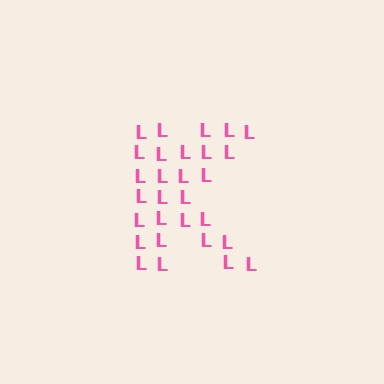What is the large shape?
The large shape is the letter K.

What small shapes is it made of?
It is made of small letter L's.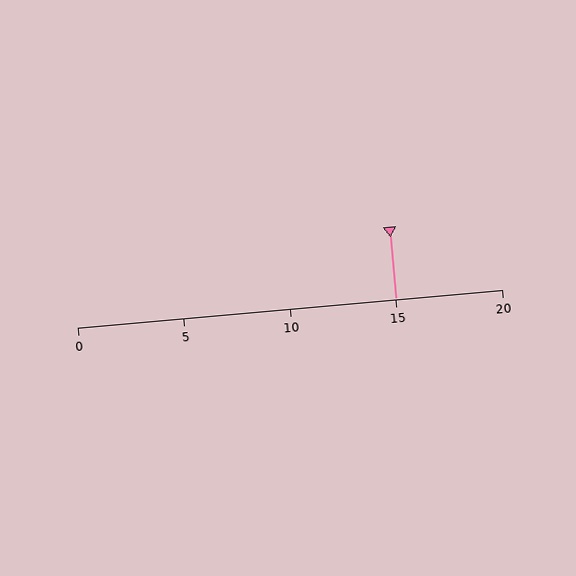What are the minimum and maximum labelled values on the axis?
The axis runs from 0 to 20.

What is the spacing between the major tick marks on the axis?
The major ticks are spaced 5 apart.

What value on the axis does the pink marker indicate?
The marker indicates approximately 15.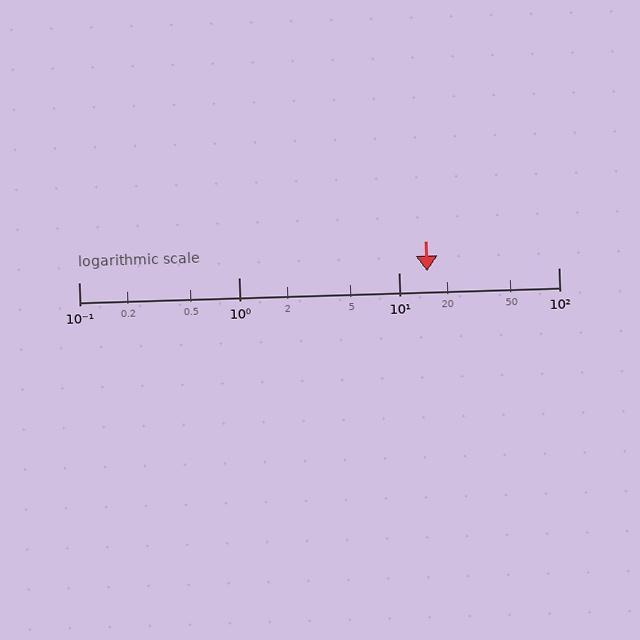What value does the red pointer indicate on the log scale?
The pointer indicates approximately 15.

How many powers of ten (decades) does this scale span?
The scale spans 3 decades, from 0.1 to 100.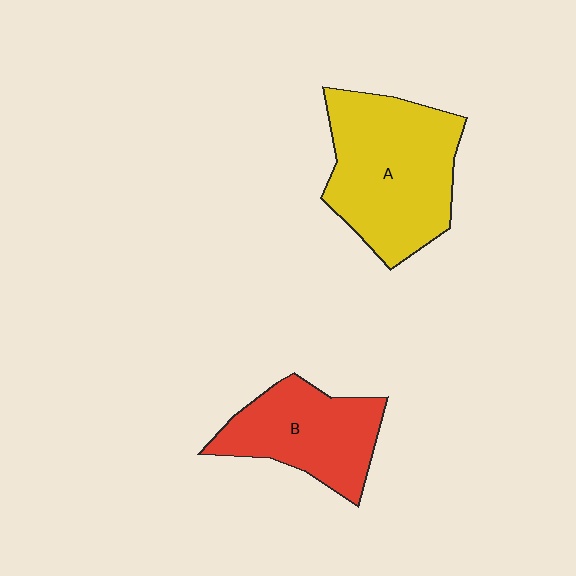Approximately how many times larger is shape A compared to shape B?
Approximately 1.4 times.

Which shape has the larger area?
Shape A (yellow).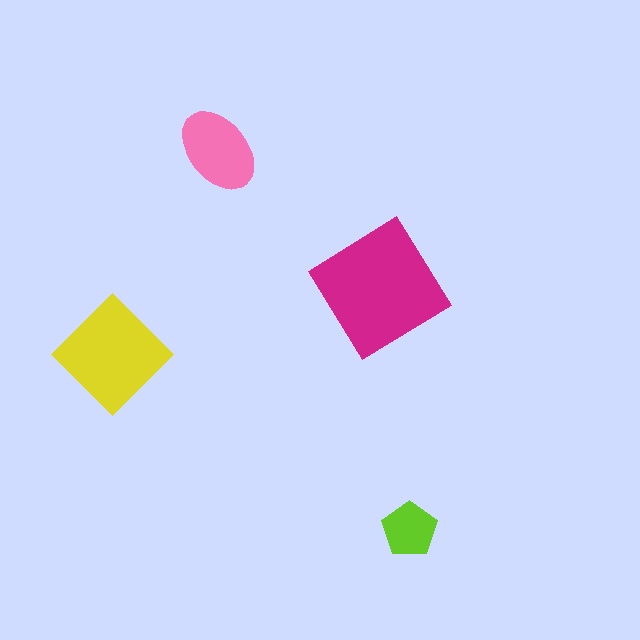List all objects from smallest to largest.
The lime pentagon, the pink ellipse, the yellow diamond, the magenta diamond.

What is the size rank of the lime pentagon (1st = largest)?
4th.